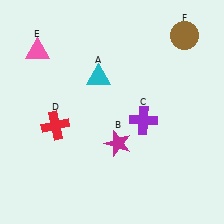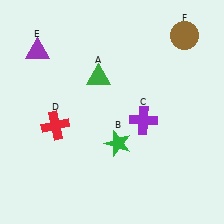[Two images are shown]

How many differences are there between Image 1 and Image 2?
There are 3 differences between the two images.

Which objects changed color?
A changed from cyan to green. B changed from magenta to green. E changed from pink to purple.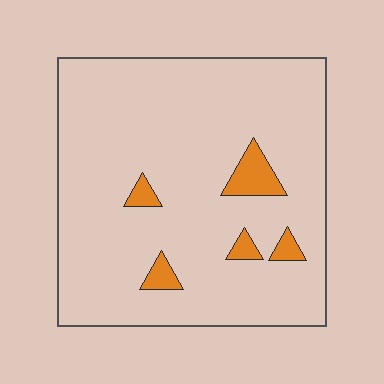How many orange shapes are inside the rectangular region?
5.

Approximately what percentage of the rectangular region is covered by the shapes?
Approximately 5%.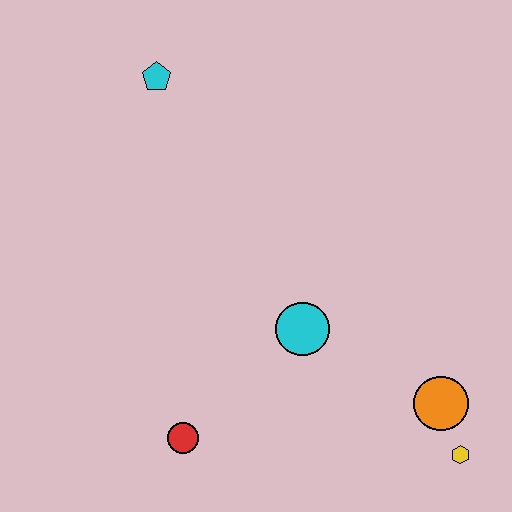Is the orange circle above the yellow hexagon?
Yes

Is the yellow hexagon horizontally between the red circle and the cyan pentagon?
No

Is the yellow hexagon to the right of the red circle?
Yes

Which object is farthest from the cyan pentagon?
The yellow hexagon is farthest from the cyan pentagon.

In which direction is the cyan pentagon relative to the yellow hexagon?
The cyan pentagon is above the yellow hexagon.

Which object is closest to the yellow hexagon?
The orange circle is closest to the yellow hexagon.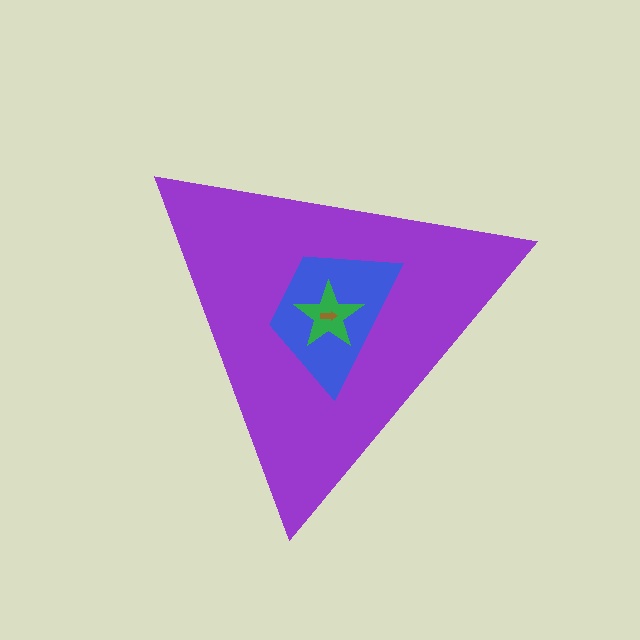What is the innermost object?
The brown arrow.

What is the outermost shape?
The purple triangle.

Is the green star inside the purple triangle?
Yes.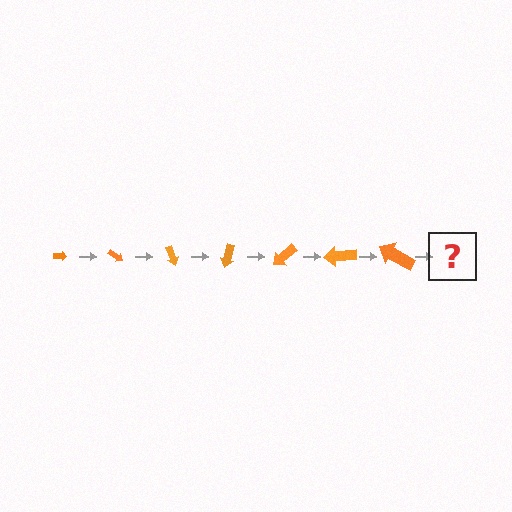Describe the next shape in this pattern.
It should be an arrow, larger than the previous one and rotated 245 degrees from the start.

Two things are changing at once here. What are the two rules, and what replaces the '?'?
The two rules are that the arrow grows larger each step and it rotates 35 degrees each step. The '?' should be an arrow, larger than the previous one and rotated 245 degrees from the start.